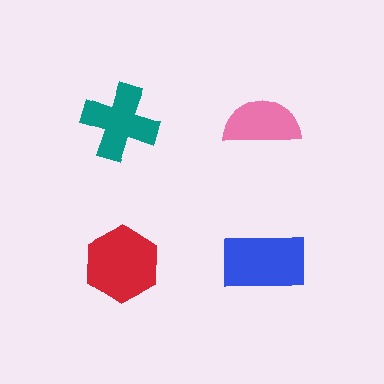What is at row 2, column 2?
A blue rectangle.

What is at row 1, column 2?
A pink semicircle.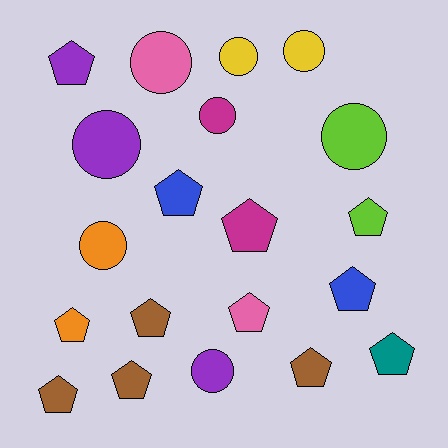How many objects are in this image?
There are 20 objects.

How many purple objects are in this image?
There are 3 purple objects.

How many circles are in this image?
There are 8 circles.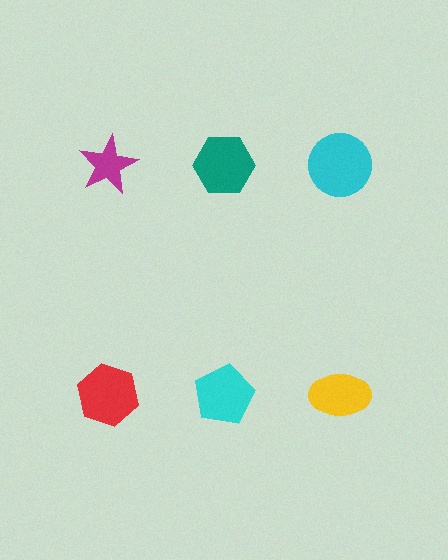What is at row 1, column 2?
A teal hexagon.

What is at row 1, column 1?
A magenta star.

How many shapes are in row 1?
3 shapes.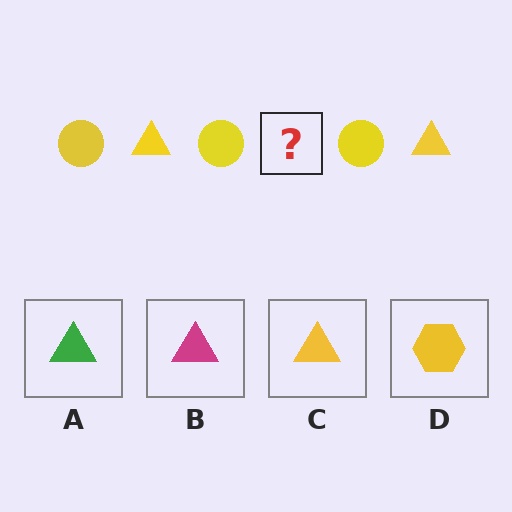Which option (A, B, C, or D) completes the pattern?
C.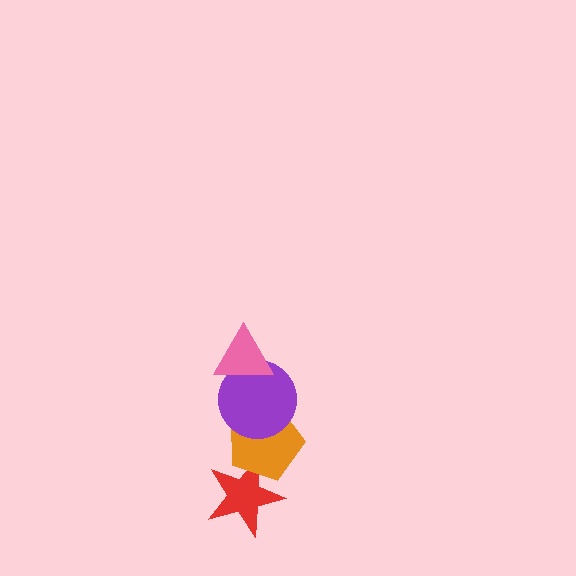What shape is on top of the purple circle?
The pink triangle is on top of the purple circle.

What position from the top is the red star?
The red star is 4th from the top.